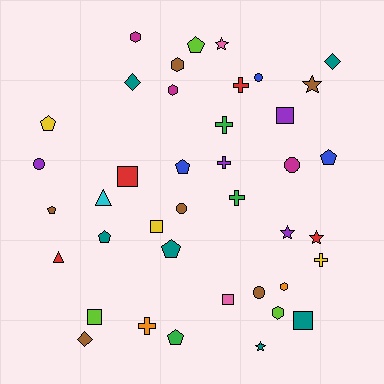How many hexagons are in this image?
There are 5 hexagons.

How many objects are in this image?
There are 40 objects.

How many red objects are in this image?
There are 4 red objects.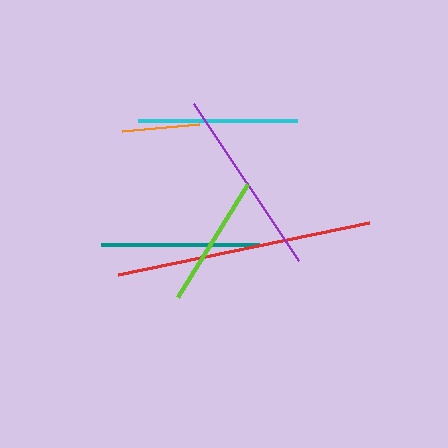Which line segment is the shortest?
The orange line is the shortest at approximately 77 pixels.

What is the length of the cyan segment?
The cyan segment is approximately 159 pixels long.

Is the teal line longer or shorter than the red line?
The red line is longer than the teal line.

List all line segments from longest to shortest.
From longest to shortest: red, purple, cyan, teal, lime, orange.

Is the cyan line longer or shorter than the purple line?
The purple line is longer than the cyan line.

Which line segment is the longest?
The red line is the longest at approximately 257 pixels.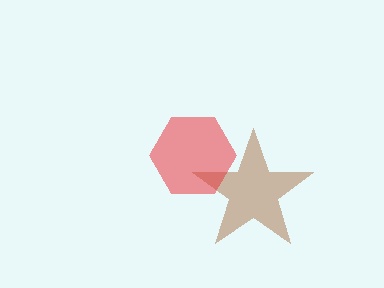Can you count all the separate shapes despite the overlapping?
Yes, there are 2 separate shapes.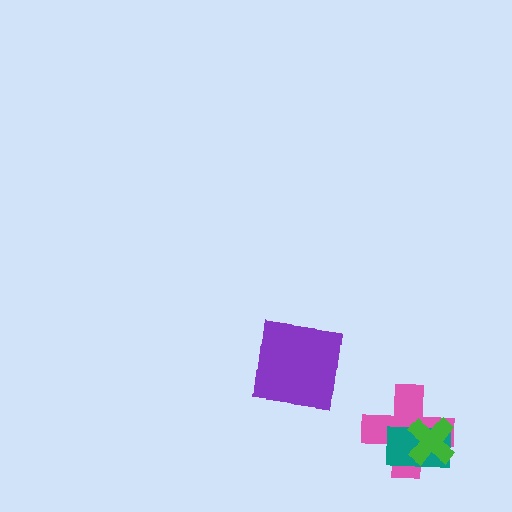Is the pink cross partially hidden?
Yes, it is partially covered by another shape.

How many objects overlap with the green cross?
2 objects overlap with the green cross.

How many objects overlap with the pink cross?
2 objects overlap with the pink cross.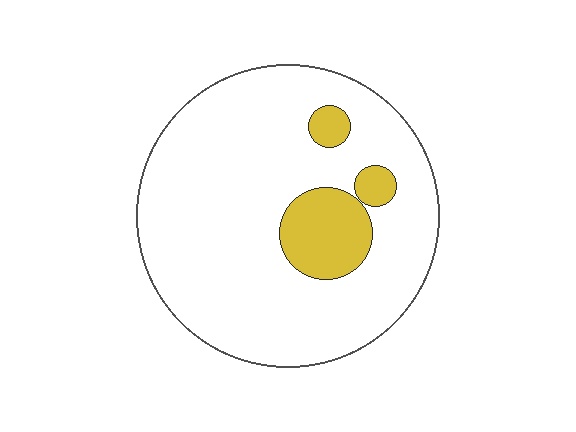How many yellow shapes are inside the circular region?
3.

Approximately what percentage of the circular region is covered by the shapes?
Approximately 15%.